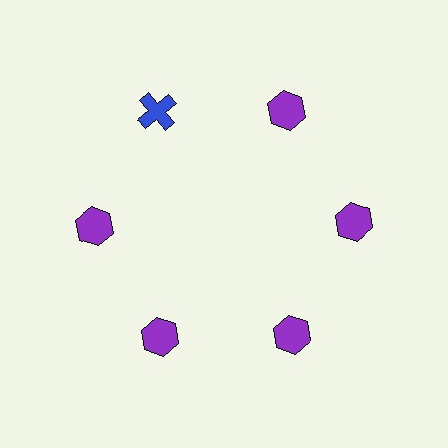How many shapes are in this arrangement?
There are 6 shapes arranged in a ring pattern.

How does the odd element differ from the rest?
It differs in both color (blue instead of purple) and shape (cross instead of hexagon).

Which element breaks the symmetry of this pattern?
The blue cross at roughly the 11 o'clock position breaks the symmetry. All other shapes are purple hexagons.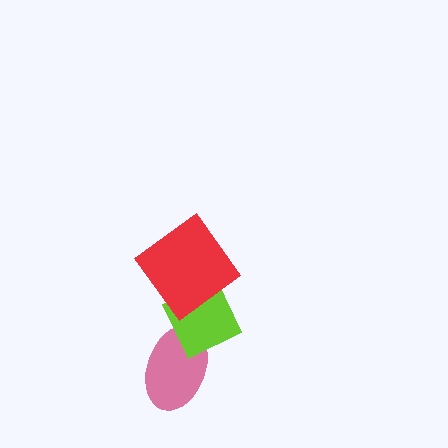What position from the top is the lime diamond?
The lime diamond is 2nd from the top.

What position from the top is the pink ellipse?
The pink ellipse is 3rd from the top.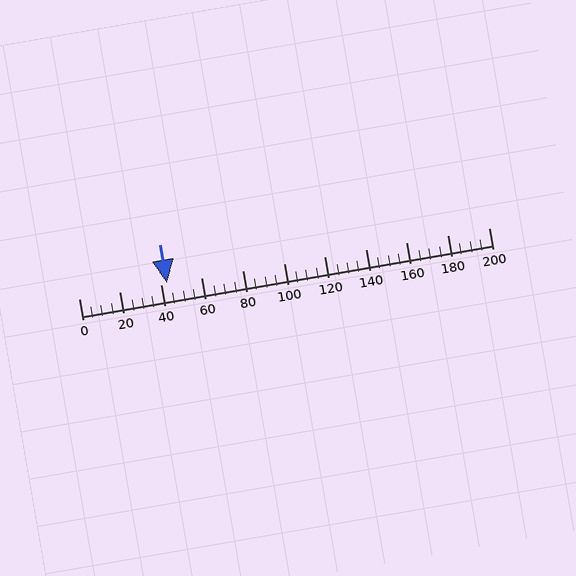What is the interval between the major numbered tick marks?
The major tick marks are spaced 20 units apart.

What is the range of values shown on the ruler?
The ruler shows values from 0 to 200.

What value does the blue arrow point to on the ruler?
The blue arrow points to approximately 43.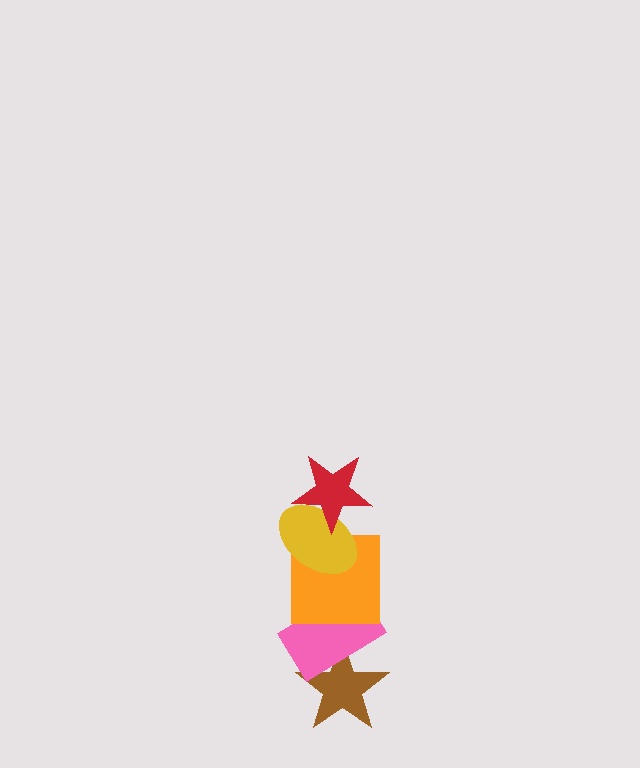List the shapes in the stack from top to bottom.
From top to bottom: the red star, the yellow ellipse, the orange square, the pink rectangle, the brown star.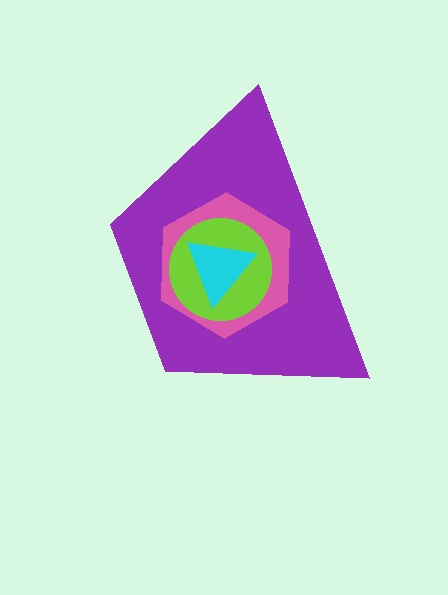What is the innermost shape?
The cyan triangle.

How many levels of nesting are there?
4.